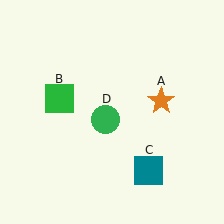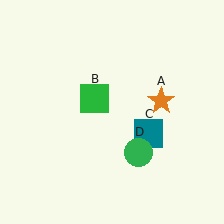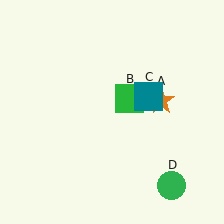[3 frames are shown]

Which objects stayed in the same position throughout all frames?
Orange star (object A) remained stationary.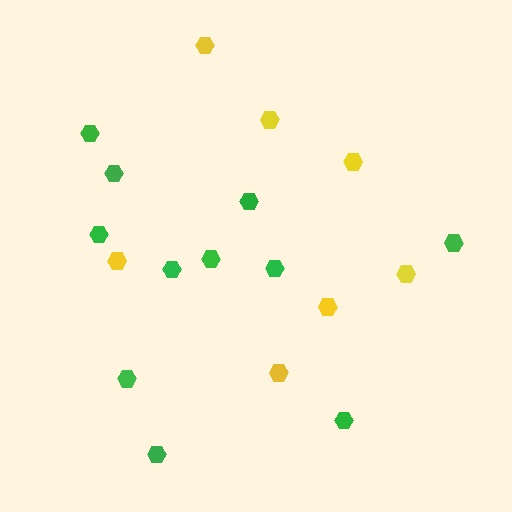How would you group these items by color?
There are 2 groups: one group of green hexagons (11) and one group of yellow hexagons (7).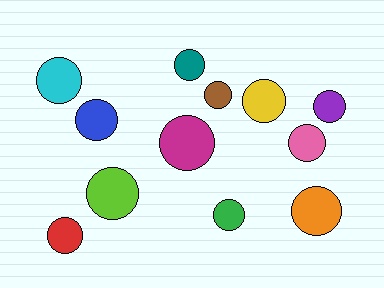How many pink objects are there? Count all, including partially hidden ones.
There is 1 pink object.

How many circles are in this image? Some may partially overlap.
There are 12 circles.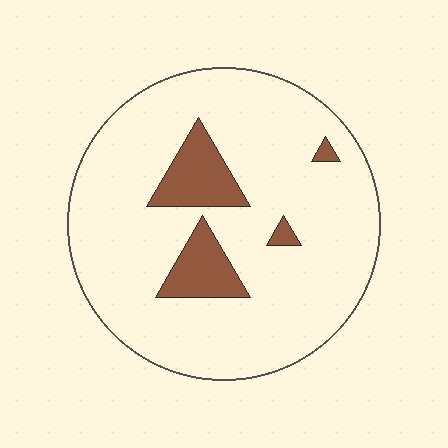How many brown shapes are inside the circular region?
4.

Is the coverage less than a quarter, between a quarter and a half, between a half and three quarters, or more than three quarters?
Less than a quarter.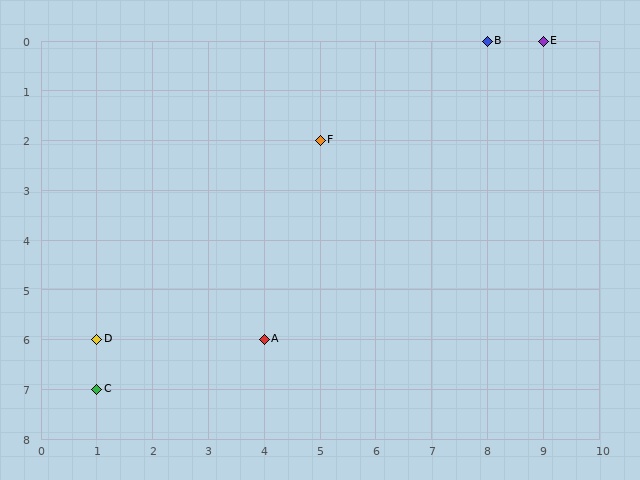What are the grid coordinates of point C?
Point C is at grid coordinates (1, 7).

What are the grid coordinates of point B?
Point B is at grid coordinates (8, 0).